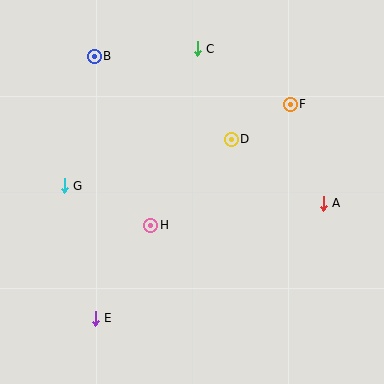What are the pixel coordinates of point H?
Point H is at (151, 225).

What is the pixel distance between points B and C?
The distance between B and C is 104 pixels.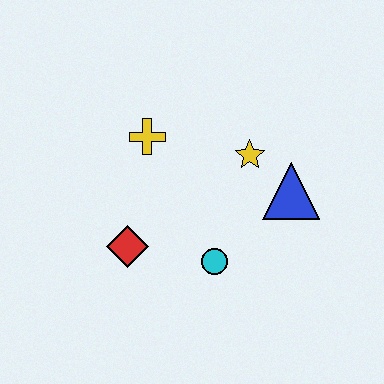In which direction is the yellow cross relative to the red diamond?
The yellow cross is above the red diamond.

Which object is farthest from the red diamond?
The blue triangle is farthest from the red diamond.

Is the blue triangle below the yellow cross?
Yes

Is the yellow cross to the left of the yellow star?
Yes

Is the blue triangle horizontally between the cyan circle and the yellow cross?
No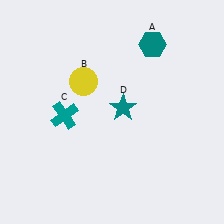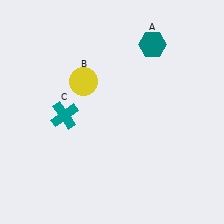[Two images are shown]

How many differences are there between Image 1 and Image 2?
There is 1 difference between the two images.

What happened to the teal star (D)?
The teal star (D) was removed in Image 2. It was in the top-right area of Image 1.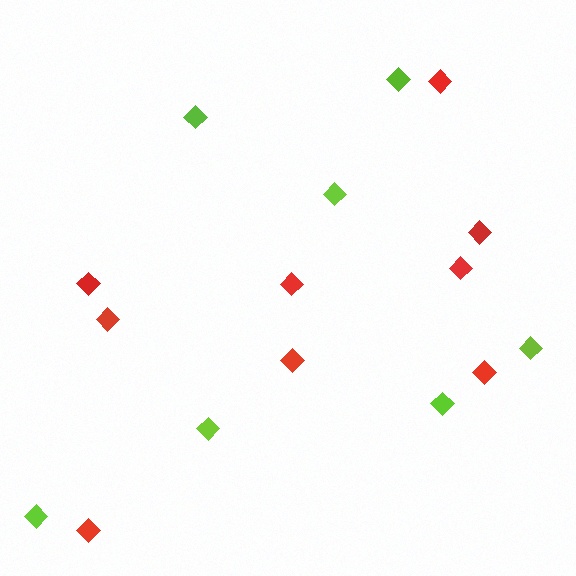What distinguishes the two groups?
There are 2 groups: one group of red diamonds (9) and one group of lime diamonds (7).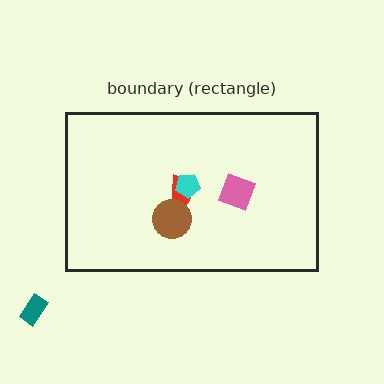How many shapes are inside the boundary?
4 inside, 1 outside.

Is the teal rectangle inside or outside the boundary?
Outside.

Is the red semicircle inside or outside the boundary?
Inside.